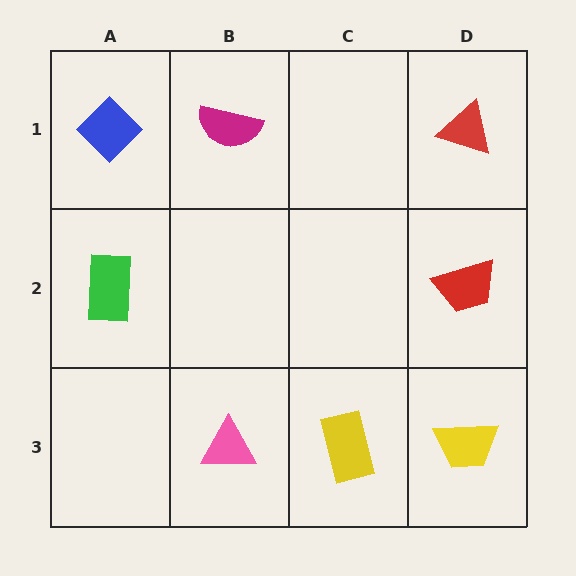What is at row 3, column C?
A yellow rectangle.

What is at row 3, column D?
A yellow trapezoid.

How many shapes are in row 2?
2 shapes.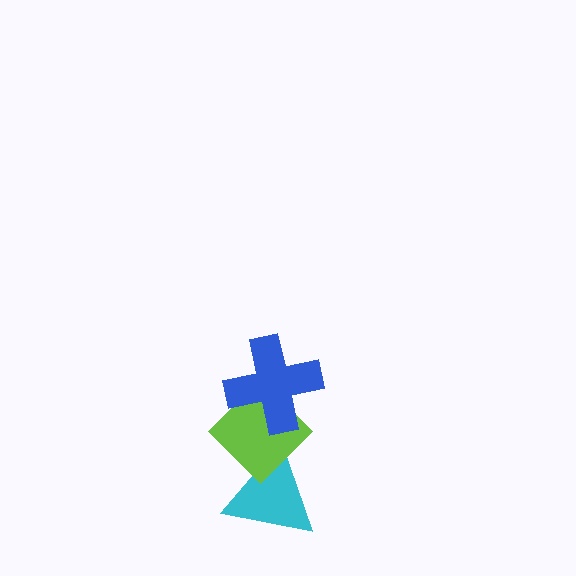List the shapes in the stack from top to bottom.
From top to bottom: the blue cross, the lime diamond, the cyan triangle.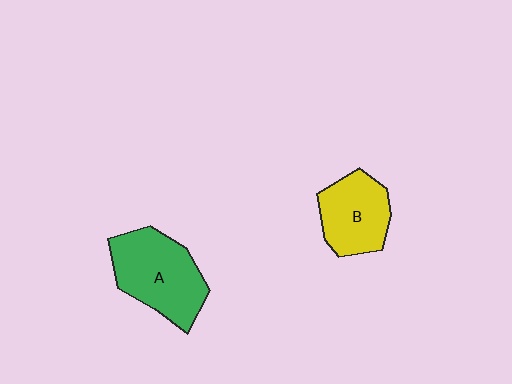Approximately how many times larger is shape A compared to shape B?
Approximately 1.3 times.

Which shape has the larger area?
Shape A (green).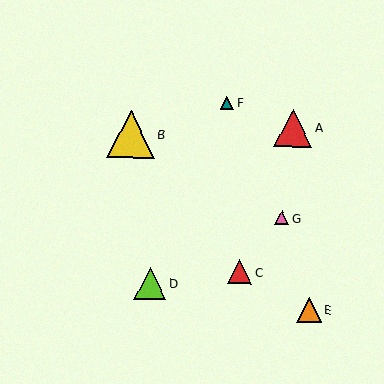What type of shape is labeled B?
Shape B is a yellow triangle.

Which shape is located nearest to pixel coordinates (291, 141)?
The red triangle (labeled A) at (293, 128) is nearest to that location.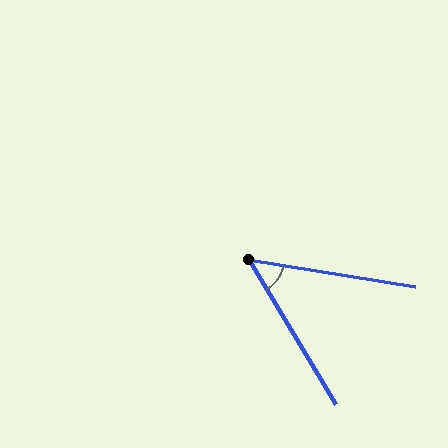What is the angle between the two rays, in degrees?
Approximately 50 degrees.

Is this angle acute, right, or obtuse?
It is acute.